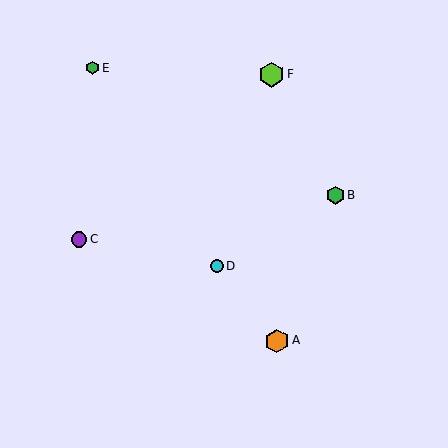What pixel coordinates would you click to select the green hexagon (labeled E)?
Click at (92, 68) to select the green hexagon E.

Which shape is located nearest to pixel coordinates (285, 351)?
The orange hexagon (labeled A) at (277, 341) is nearest to that location.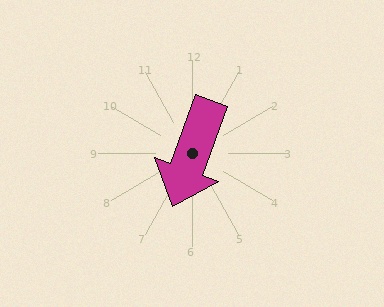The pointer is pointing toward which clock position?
Roughly 7 o'clock.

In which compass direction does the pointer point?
South.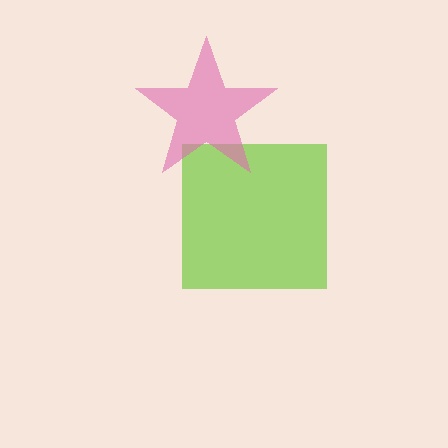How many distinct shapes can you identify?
There are 2 distinct shapes: a lime square, a pink star.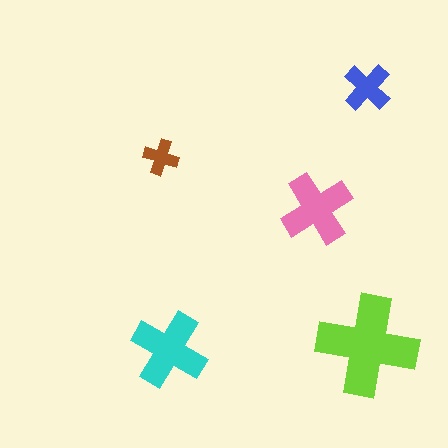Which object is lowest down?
The cyan cross is bottommost.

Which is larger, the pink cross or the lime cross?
The lime one.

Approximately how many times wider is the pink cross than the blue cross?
About 1.5 times wider.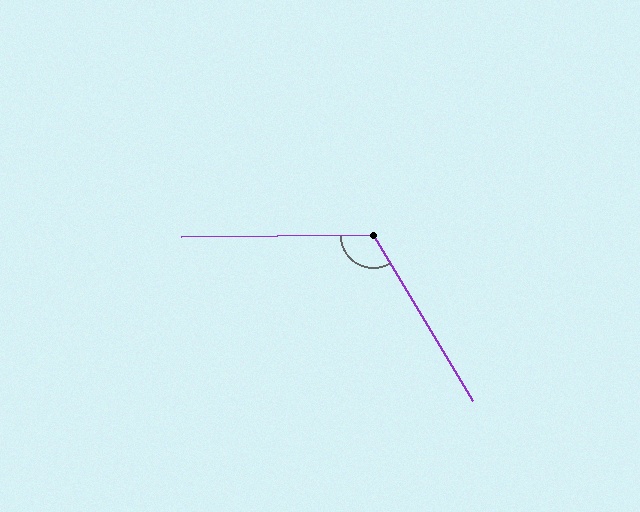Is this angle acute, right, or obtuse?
It is obtuse.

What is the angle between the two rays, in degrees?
Approximately 120 degrees.